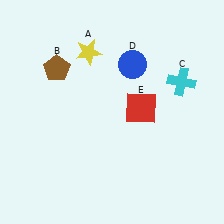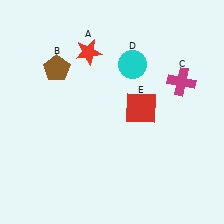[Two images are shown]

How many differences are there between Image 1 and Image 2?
There are 3 differences between the two images.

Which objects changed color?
A changed from yellow to red. C changed from cyan to magenta. D changed from blue to cyan.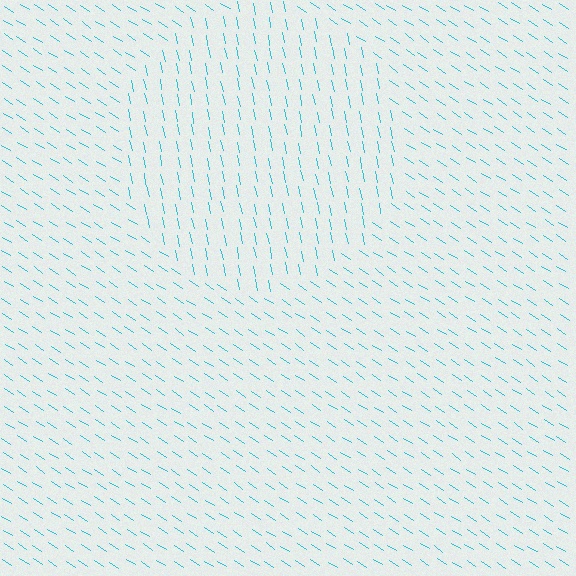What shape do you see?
I see a circle.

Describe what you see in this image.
The image is filled with small cyan line segments. A circle region in the image has lines oriented differently from the surrounding lines, creating a visible texture boundary.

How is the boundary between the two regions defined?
The boundary is defined purely by a change in line orientation (approximately 45 degrees difference). All lines are the same color and thickness.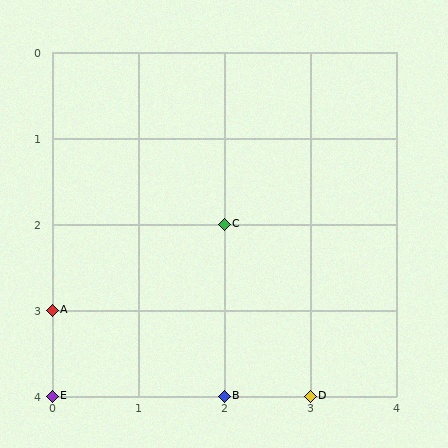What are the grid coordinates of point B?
Point B is at grid coordinates (2, 4).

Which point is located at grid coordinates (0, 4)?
Point E is at (0, 4).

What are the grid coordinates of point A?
Point A is at grid coordinates (0, 3).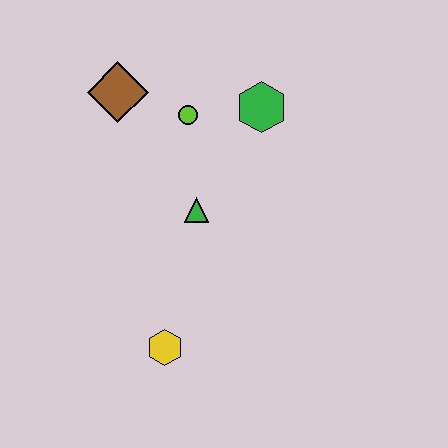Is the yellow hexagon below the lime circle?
Yes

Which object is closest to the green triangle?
The lime circle is closest to the green triangle.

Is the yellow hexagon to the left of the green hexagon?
Yes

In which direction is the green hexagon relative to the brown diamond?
The green hexagon is to the right of the brown diamond.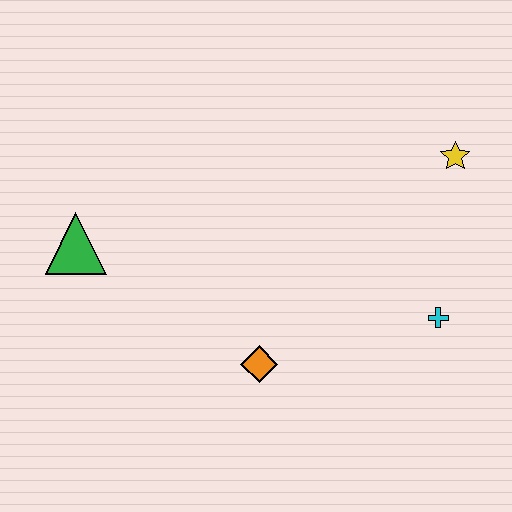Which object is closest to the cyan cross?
The yellow star is closest to the cyan cross.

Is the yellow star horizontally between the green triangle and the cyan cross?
No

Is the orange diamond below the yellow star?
Yes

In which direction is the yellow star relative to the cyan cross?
The yellow star is above the cyan cross.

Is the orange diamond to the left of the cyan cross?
Yes